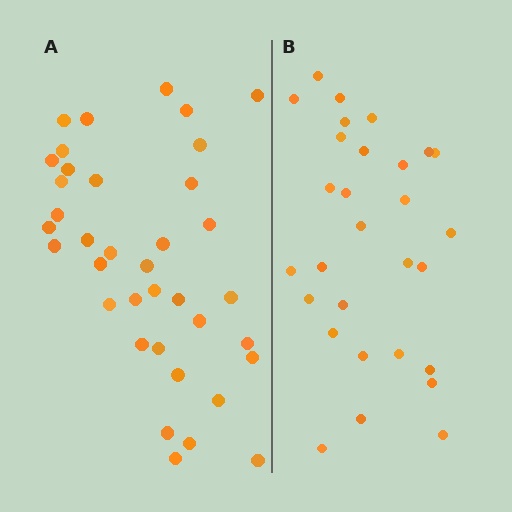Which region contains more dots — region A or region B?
Region A (the left region) has more dots.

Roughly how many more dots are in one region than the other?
Region A has roughly 8 or so more dots than region B.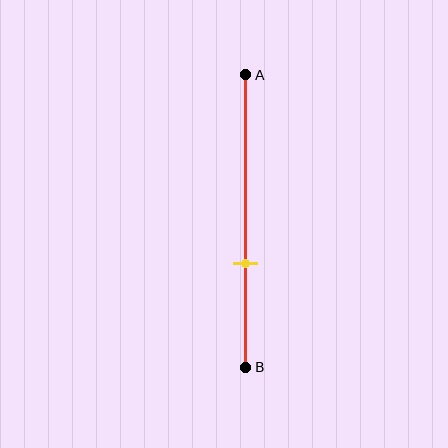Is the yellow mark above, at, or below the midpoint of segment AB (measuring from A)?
The yellow mark is below the midpoint of segment AB.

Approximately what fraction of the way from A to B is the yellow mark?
The yellow mark is approximately 65% of the way from A to B.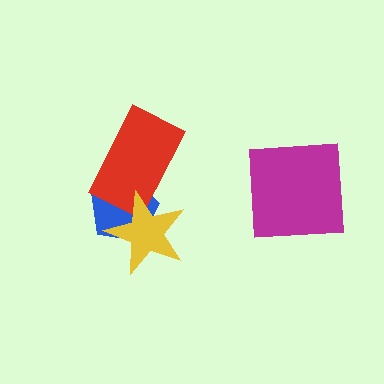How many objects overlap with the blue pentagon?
2 objects overlap with the blue pentagon.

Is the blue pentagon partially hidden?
Yes, it is partially covered by another shape.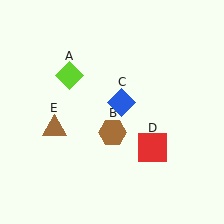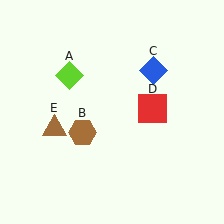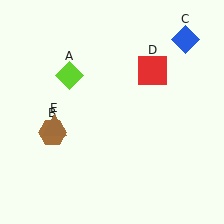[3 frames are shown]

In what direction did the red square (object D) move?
The red square (object D) moved up.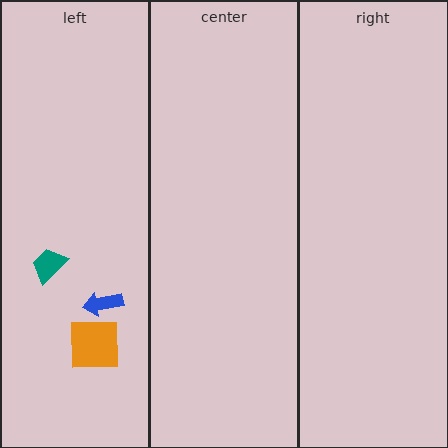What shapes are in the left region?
The blue arrow, the orange square, the teal trapezoid.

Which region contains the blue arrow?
The left region.